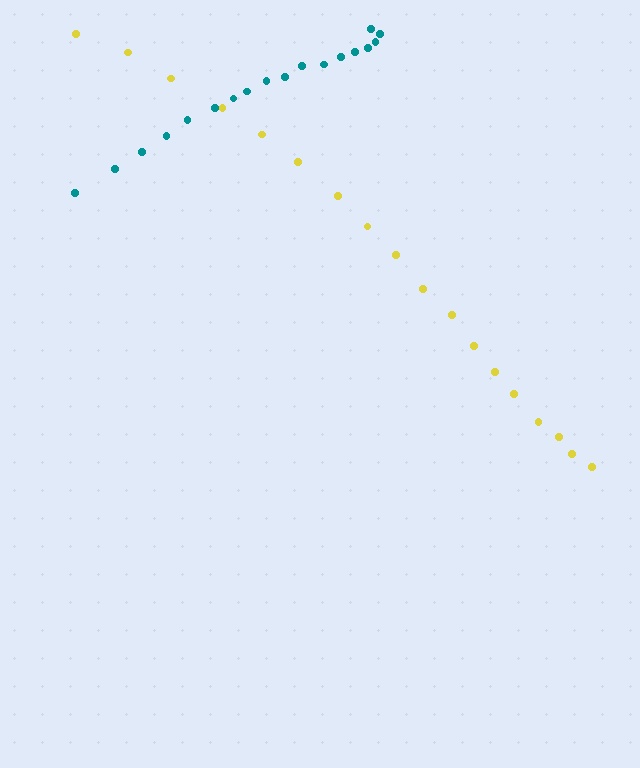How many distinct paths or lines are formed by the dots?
There are 2 distinct paths.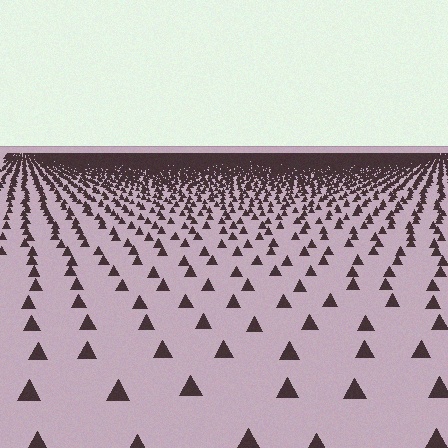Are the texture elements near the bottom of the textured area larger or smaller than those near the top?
Larger. Near the bottom, elements are closer to the viewer and appear at a bigger on-screen size.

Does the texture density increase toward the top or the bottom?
Density increases toward the top.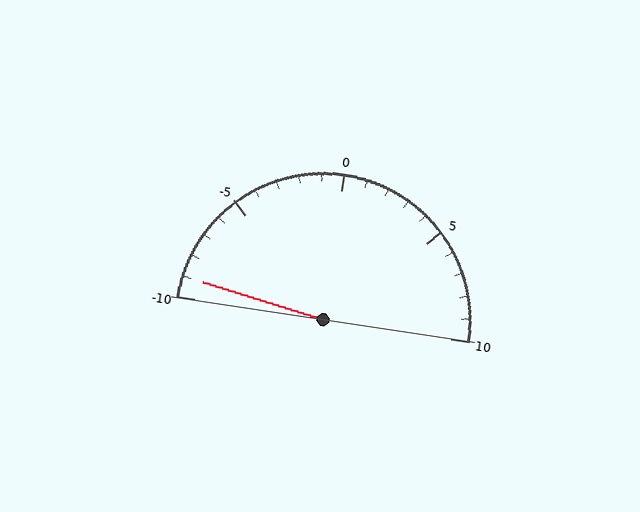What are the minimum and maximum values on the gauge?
The gauge ranges from -10 to 10.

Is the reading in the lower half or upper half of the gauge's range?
The reading is in the lower half of the range (-10 to 10).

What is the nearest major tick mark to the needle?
The nearest major tick mark is -10.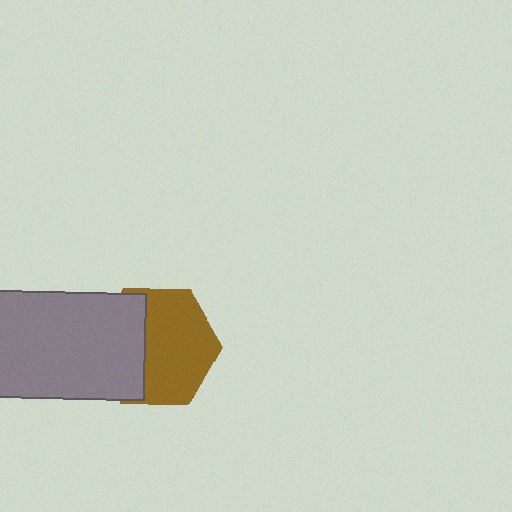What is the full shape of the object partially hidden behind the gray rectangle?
The partially hidden object is a brown hexagon.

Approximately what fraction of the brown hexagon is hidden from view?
Roughly 38% of the brown hexagon is hidden behind the gray rectangle.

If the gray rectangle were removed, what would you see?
You would see the complete brown hexagon.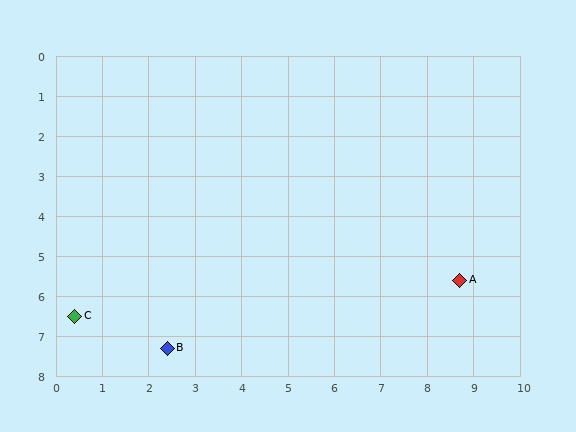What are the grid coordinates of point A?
Point A is at approximately (8.7, 5.6).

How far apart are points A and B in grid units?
Points A and B are about 6.5 grid units apart.